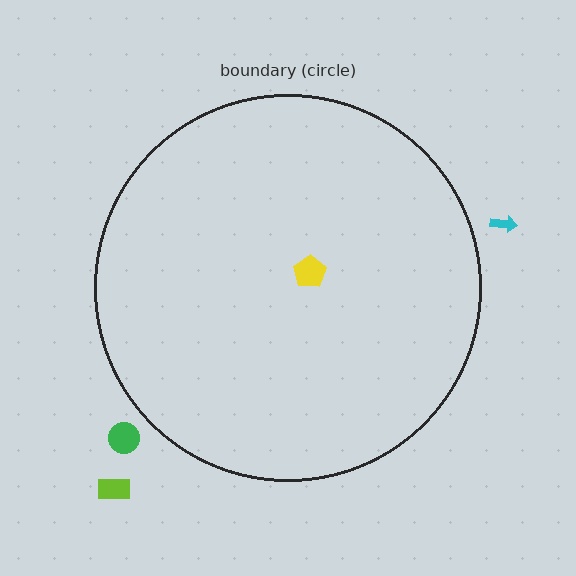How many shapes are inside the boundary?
1 inside, 3 outside.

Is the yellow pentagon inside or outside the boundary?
Inside.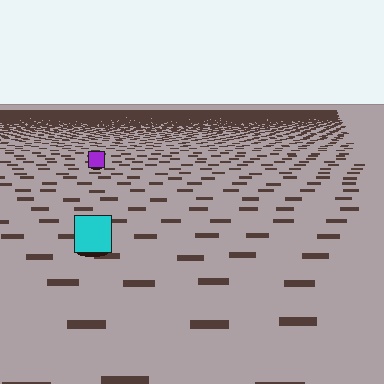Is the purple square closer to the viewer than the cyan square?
No. The cyan square is closer — you can tell from the texture gradient: the ground texture is coarser near it.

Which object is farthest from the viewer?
The purple square is farthest from the viewer. It appears smaller and the ground texture around it is denser.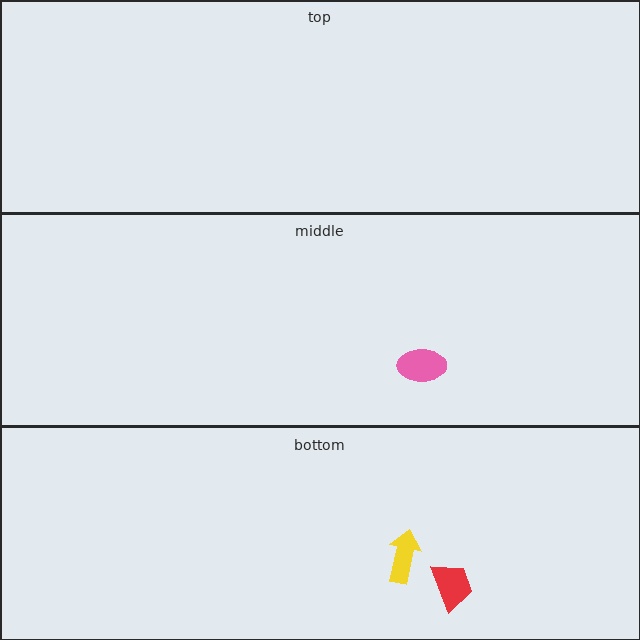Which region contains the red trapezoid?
The bottom region.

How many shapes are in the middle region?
1.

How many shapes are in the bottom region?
2.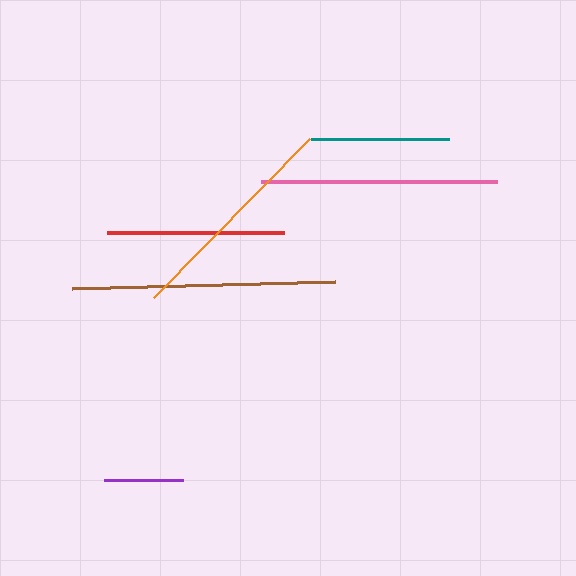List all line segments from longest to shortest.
From longest to shortest: brown, pink, orange, red, teal, purple.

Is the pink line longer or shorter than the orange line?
The pink line is longer than the orange line.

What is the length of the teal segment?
The teal segment is approximately 138 pixels long.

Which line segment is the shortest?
The purple line is the shortest at approximately 78 pixels.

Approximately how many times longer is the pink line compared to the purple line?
The pink line is approximately 3.0 times the length of the purple line.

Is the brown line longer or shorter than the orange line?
The brown line is longer than the orange line.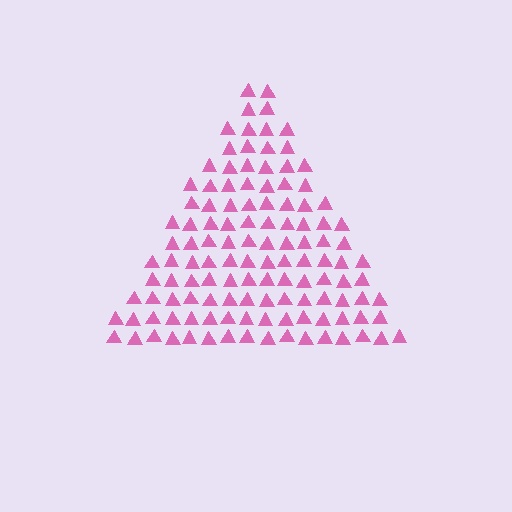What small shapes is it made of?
It is made of small triangles.